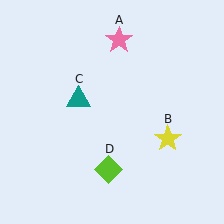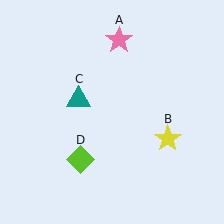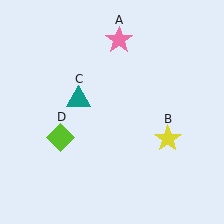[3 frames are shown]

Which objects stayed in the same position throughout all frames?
Pink star (object A) and yellow star (object B) and teal triangle (object C) remained stationary.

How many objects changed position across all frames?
1 object changed position: lime diamond (object D).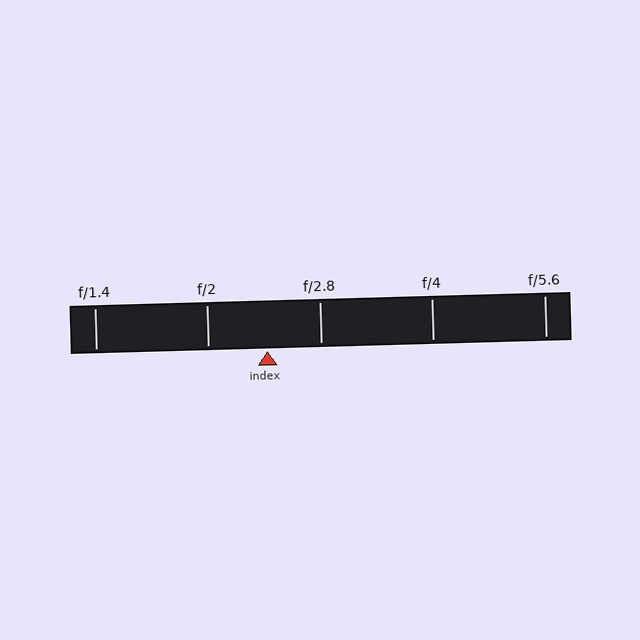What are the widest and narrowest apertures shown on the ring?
The widest aperture shown is f/1.4 and the narrowest is f/5.6.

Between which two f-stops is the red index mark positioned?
The index mark is between f/2 and f/2.8.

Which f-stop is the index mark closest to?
The index mark is closest to f/2.8.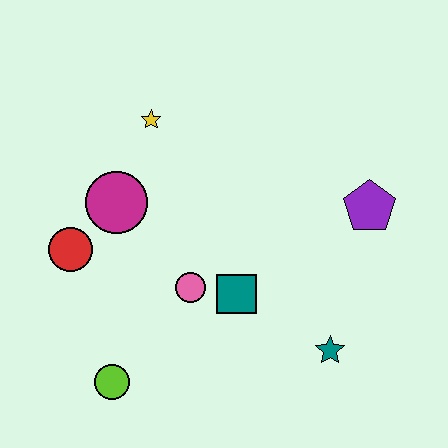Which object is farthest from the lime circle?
The purple pentagon is farthest from the lime circle.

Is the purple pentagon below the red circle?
No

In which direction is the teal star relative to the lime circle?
The teal star is to the right of the lime circle.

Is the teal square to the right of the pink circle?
Yes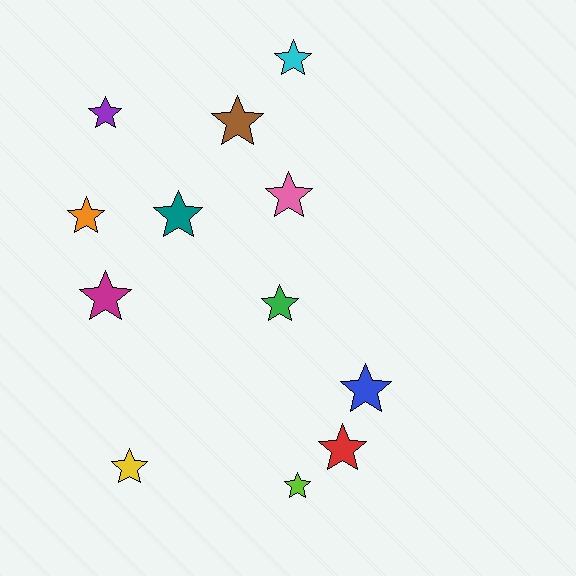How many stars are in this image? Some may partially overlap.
There are 12 stars.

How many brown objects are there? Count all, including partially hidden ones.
There is 1 brown object.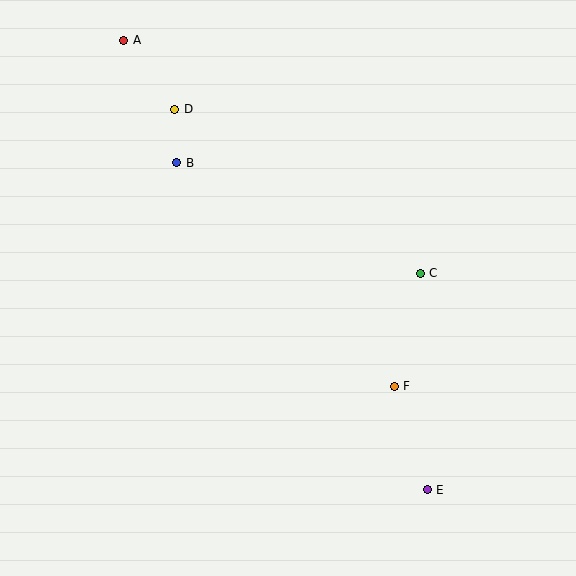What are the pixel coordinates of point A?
Point A is at (124, 40).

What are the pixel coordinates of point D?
Point D is at (175, 109).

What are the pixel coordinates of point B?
Point B is at (177, 163).